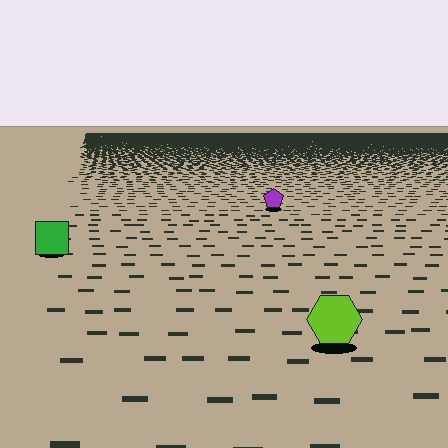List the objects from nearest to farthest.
From nearest to farthest: the lime hexagon, the green square, the purple pentagon.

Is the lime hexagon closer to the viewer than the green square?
Yes. The lime hexagon is closer — you can tell from the texture gradient: the ground texture is coarser near it.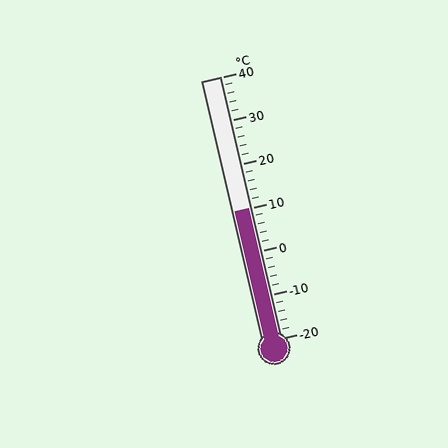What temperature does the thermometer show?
The thermometer shows approximately 10°C.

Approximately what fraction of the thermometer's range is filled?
The thermometer is filled to approximately 50% of its range.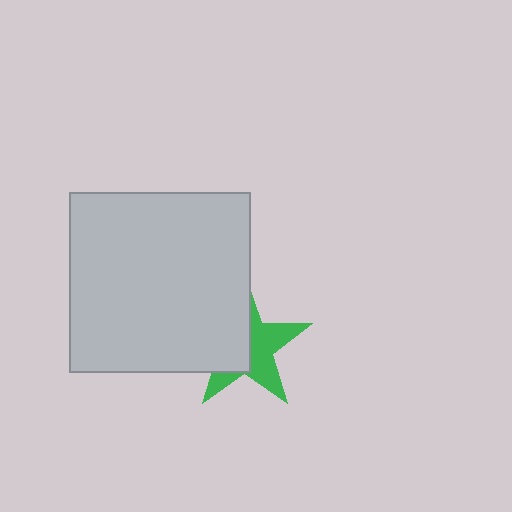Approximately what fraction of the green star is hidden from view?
Roughly 51% of the green star is hidden behind the light gray square.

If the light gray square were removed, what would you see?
You would see the complete green star.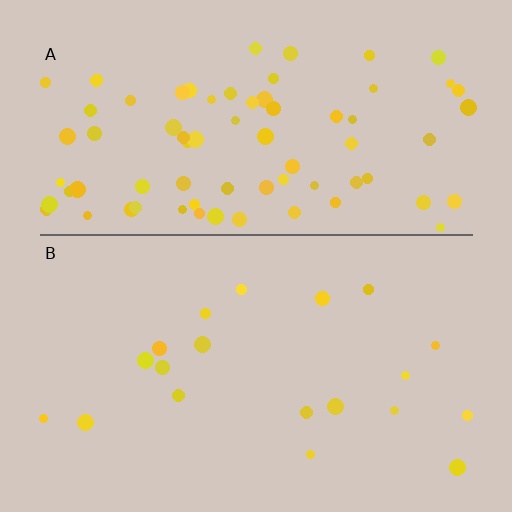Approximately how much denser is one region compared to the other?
Approximately 3.9× — region A over region B.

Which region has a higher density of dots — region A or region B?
A (the top).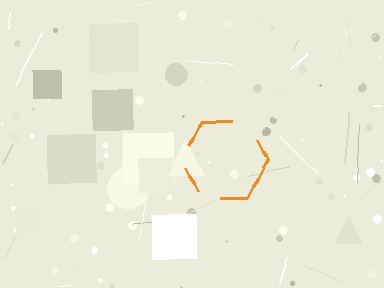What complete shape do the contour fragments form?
The contour fragments form a hexagon.